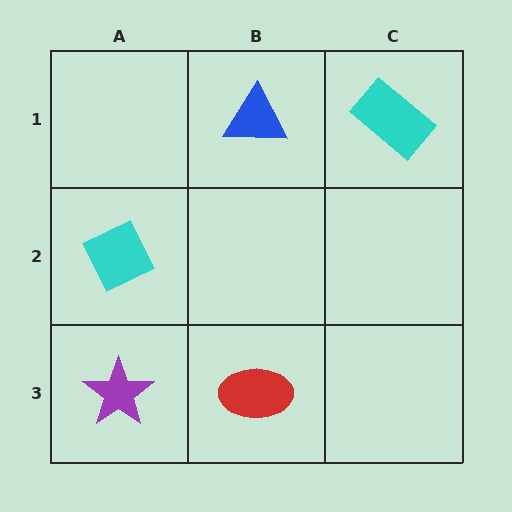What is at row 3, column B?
A red ellipse.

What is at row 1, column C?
A cyan rectangle.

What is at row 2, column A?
A cyan diamond.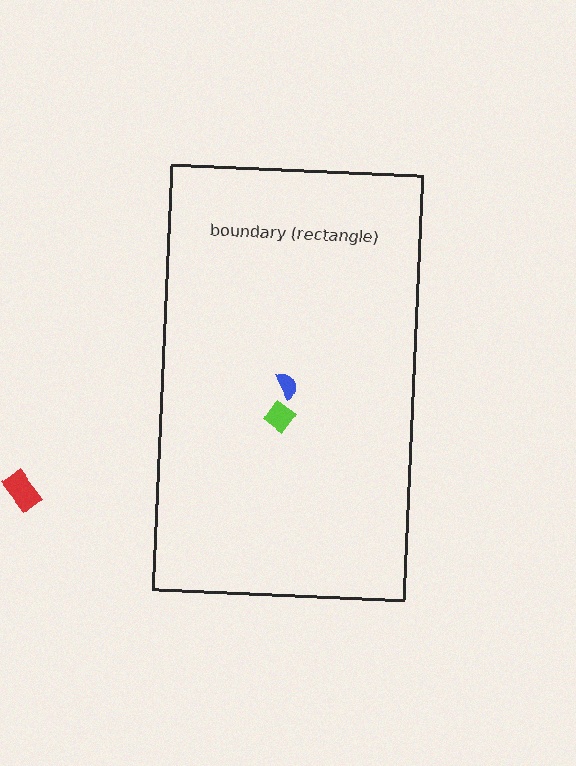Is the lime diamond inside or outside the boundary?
Inside.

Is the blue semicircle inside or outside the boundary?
Inside.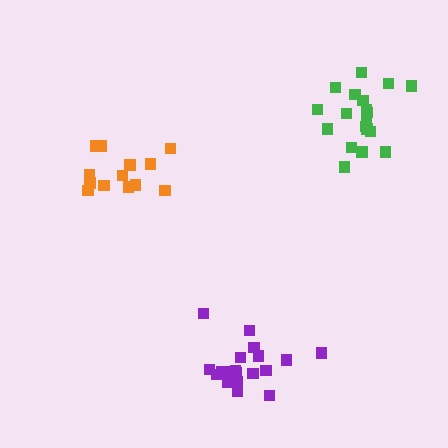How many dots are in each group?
Group 1: 13 dots, Group 2: 19 dots, Group 3: 19 dots (51 total).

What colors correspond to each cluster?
The clusters are colored: orange, green, purple.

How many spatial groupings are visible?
There are 3 spatial groupings.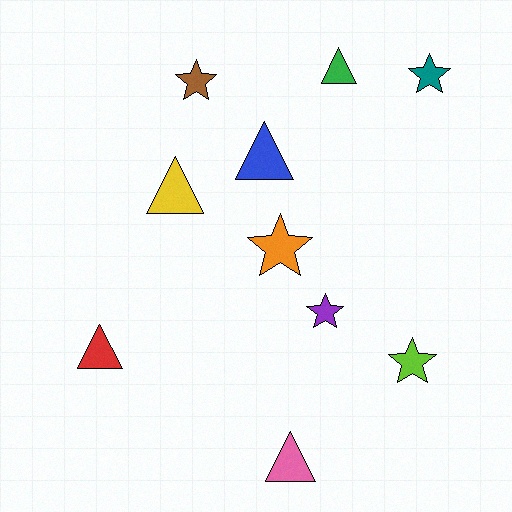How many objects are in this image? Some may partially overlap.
There are 10 objects.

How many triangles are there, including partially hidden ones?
There are 5 triangles.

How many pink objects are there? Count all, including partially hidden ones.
There is 1 pink object.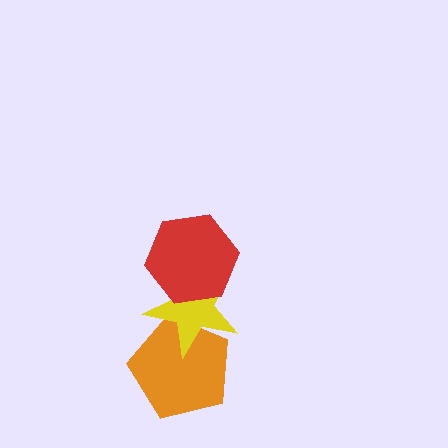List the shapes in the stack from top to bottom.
From top to bottom: the red hexagon, the yellow star, the orange pentagon.